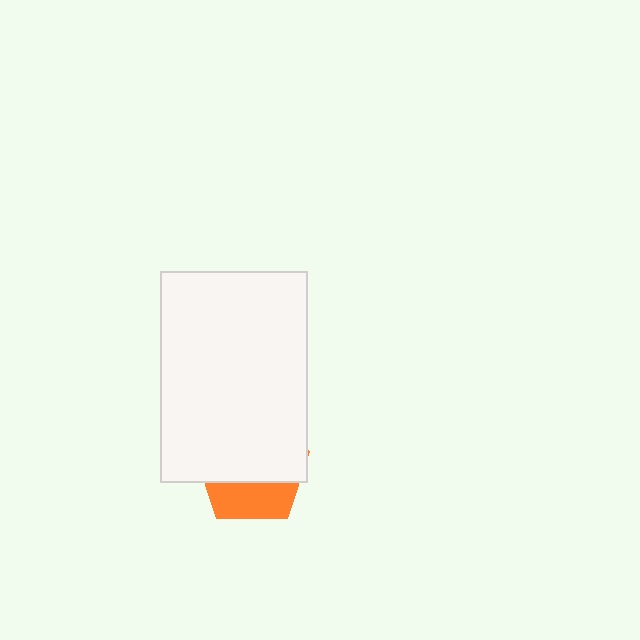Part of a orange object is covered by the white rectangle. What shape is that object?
It is a pentagon.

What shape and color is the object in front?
The object in front is a white rectangle.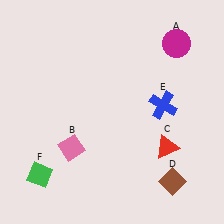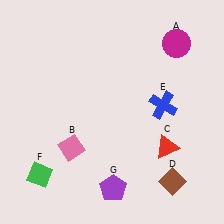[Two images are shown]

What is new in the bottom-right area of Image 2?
A purple pentagon (G) was added in the bottom-right area of Image 2.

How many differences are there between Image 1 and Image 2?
There is 1 difference between the two images.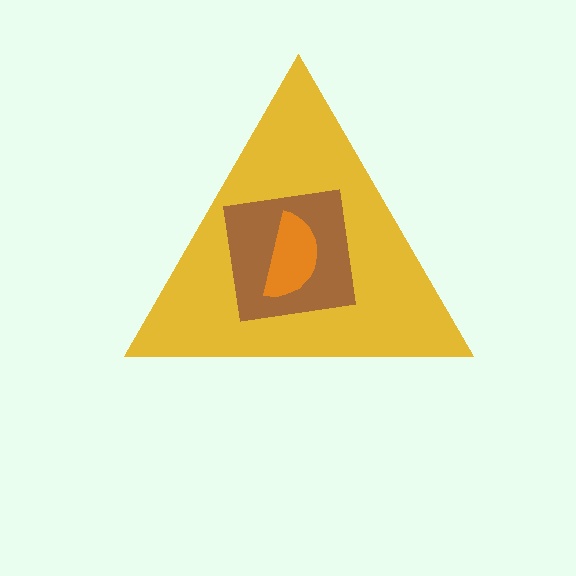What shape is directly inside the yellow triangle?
The brown square.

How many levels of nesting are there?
3.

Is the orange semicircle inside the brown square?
Yes.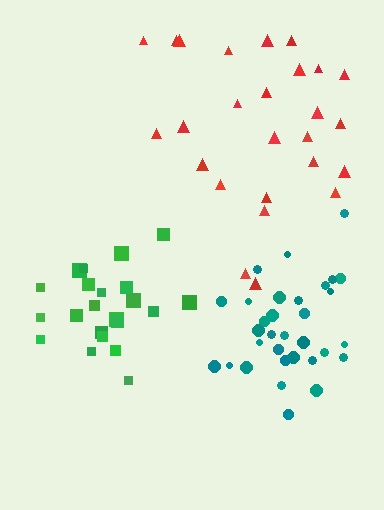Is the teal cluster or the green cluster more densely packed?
Teal.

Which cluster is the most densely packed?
Teal.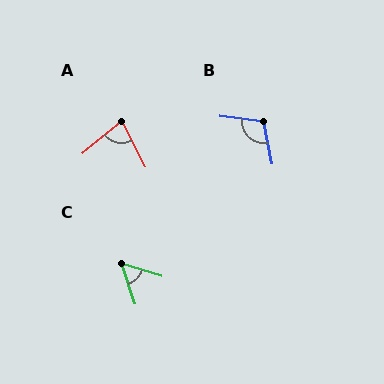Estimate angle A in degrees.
Approximately 78 degrees.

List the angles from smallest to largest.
C (54°), A (78°), B (110°).